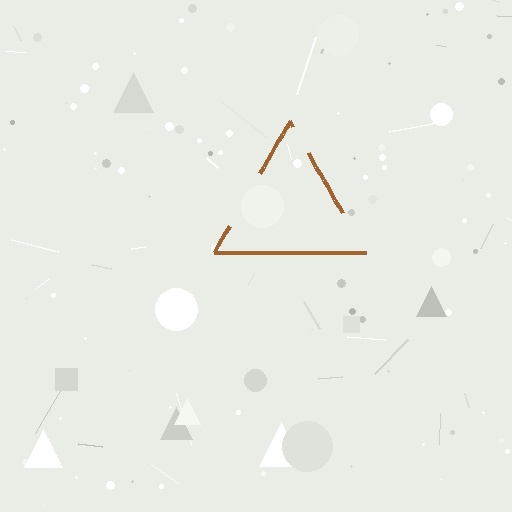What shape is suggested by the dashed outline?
The dashed outline suggests a triangle.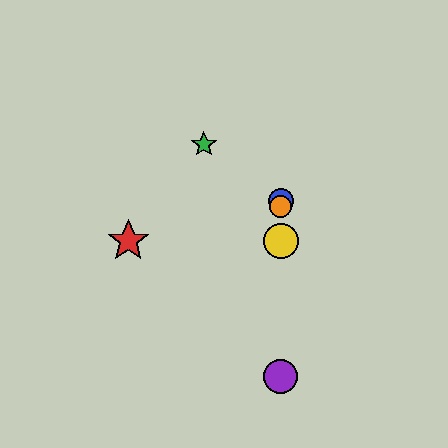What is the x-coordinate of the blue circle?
The blue circle is at x≈281.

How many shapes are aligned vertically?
4 shapes (the blue circle, the yellow circle, the purple circle, the orange circle) are aligned vertically.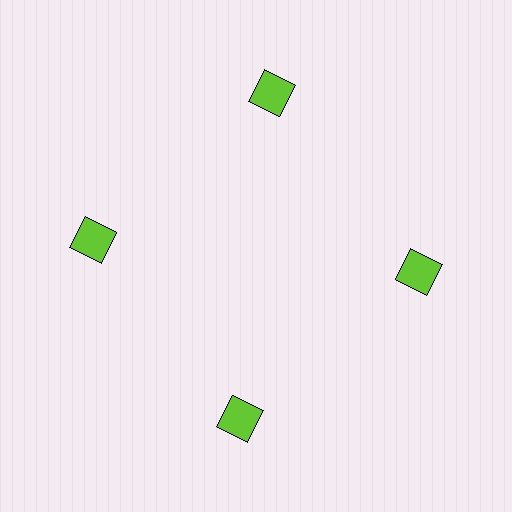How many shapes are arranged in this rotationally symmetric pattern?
There are 4 shapes, arranged in 4 groups of 1.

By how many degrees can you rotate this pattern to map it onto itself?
The pattern maps onto itself every 90 degrees of rotation.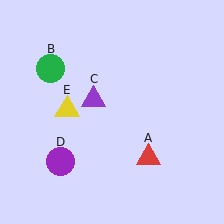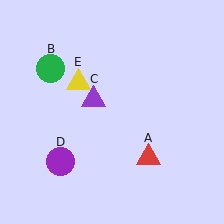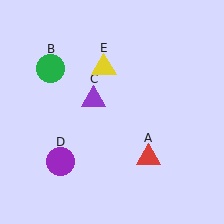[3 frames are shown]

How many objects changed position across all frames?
1 object changed position: yellow triangle (object E).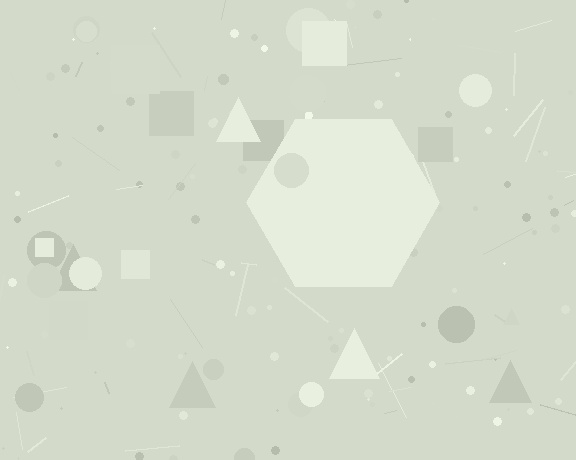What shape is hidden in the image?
A hexagon is hidden in the image.